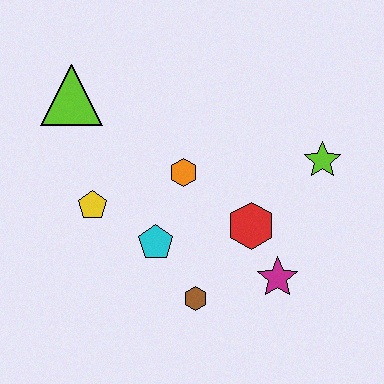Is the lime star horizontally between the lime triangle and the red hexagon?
No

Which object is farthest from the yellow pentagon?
The lime star is farthest from the yellow pentagon.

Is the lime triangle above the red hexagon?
Yes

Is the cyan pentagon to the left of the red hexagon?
Yes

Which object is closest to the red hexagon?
The magenta star is closest to the red hexagon.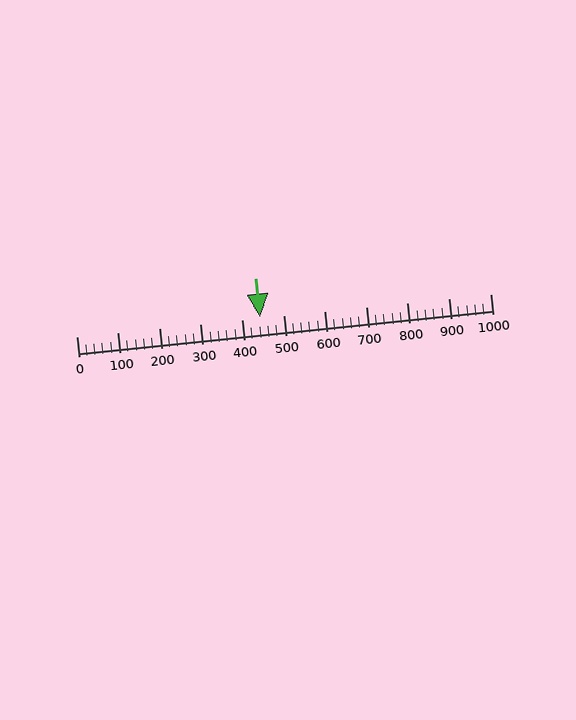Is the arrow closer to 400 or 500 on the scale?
The arrow is closer to 400.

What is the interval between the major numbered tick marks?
The major tick marks are spaced 100 units apart.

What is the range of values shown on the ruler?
The ruler shows values from 0 to 1000.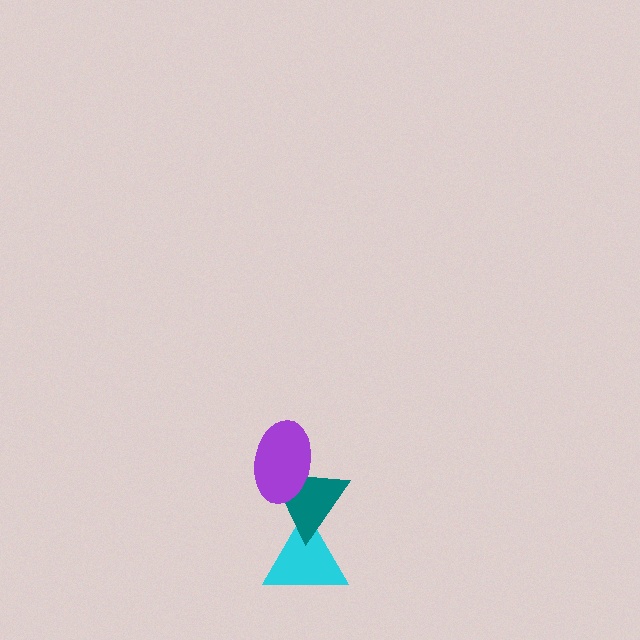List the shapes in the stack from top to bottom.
From top to bottom: the purple ellipse, the teal triangle, the cyan triangle.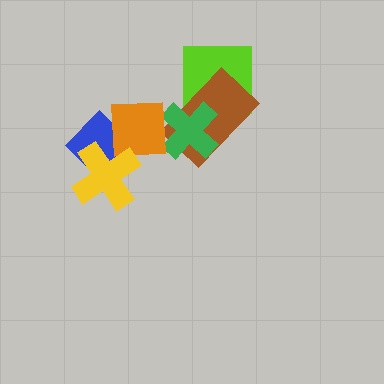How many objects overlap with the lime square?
2 objects overlap with the lime square.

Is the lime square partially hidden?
Yes, it is partially covered by another shape.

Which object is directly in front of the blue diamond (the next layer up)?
The orange square is directly in front of the blue diamond.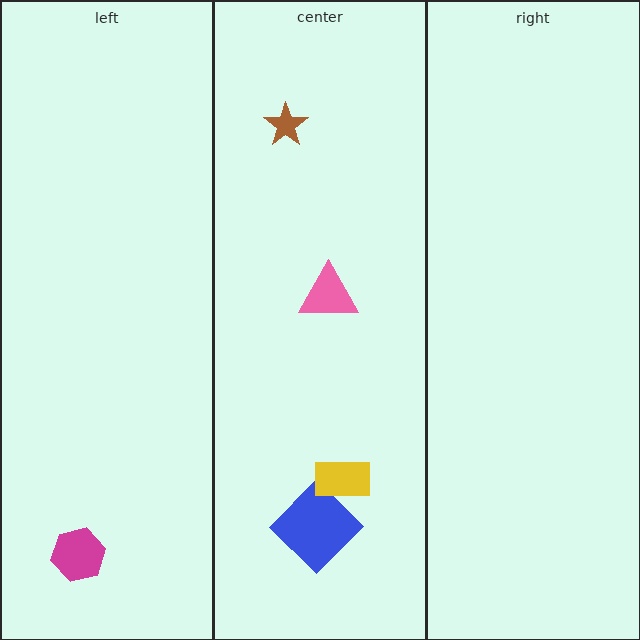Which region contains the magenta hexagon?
The left region.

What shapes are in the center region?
The pink triangle, the brown star, the blue diamond, the yellow rectangle.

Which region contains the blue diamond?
The center region.